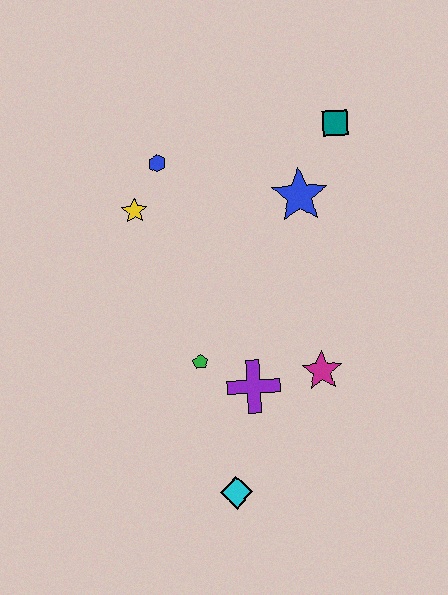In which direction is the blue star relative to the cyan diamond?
The blue star is above the cyan diamond.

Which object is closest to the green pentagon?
The purple cross is closest to the green pentagon.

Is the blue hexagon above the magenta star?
Yes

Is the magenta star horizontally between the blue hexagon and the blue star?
No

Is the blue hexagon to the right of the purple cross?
No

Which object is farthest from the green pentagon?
The teal square is farthest from the green pentagon.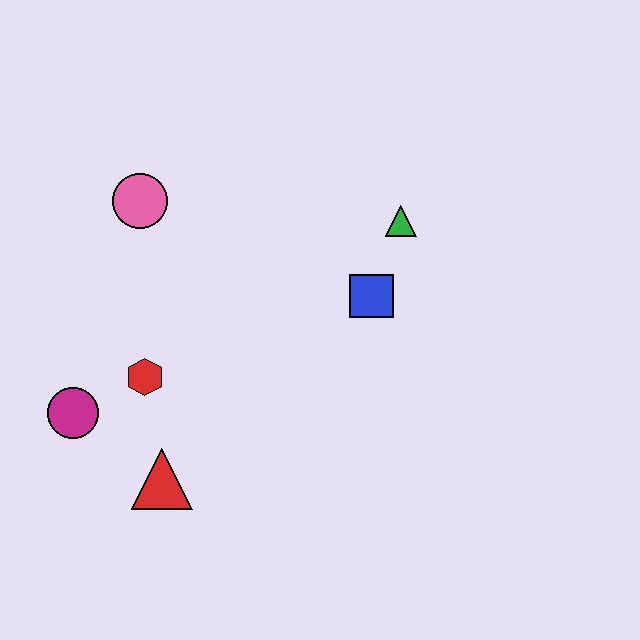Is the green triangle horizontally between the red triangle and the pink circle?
No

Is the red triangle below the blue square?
Yes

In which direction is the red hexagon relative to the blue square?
The red hexagon is to the left of the blue square.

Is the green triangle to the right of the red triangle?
Yes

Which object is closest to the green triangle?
The blue square is closest to the green triangle.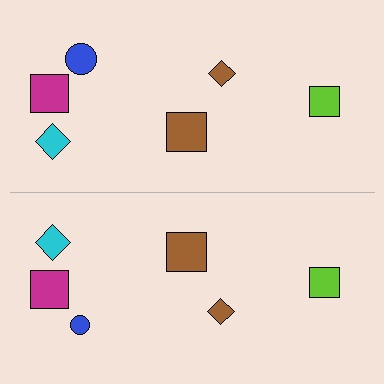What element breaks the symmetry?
The blue circle on the bottom side has a different size than its mirror counterpart.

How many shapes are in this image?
There are 12 shapes in this image.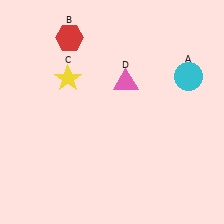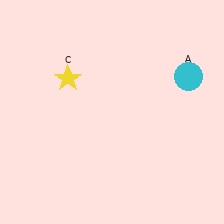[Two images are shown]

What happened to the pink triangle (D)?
The pink triangle (D) was removed in Image 2. It was in the top-right area of Image 1.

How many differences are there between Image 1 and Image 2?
There are 2 differences between the two images.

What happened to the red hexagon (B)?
The red hexagon (B) was removed in Image 2. It was in the top-left area of Image 1.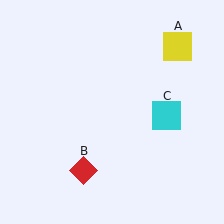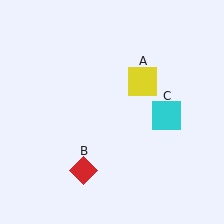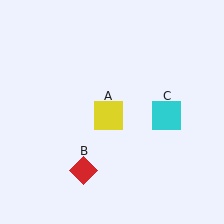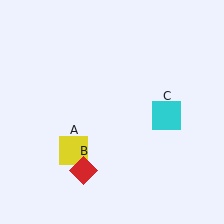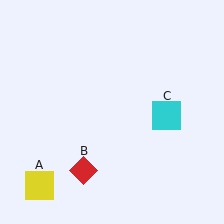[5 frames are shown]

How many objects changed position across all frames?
1 object changed position: yellow square (object A).